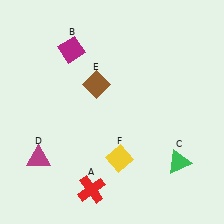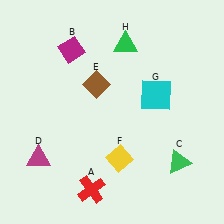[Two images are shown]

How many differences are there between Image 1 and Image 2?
There are 2 differences between the two images.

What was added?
A cyan square (G), a green triangle (H) were added in Image 2.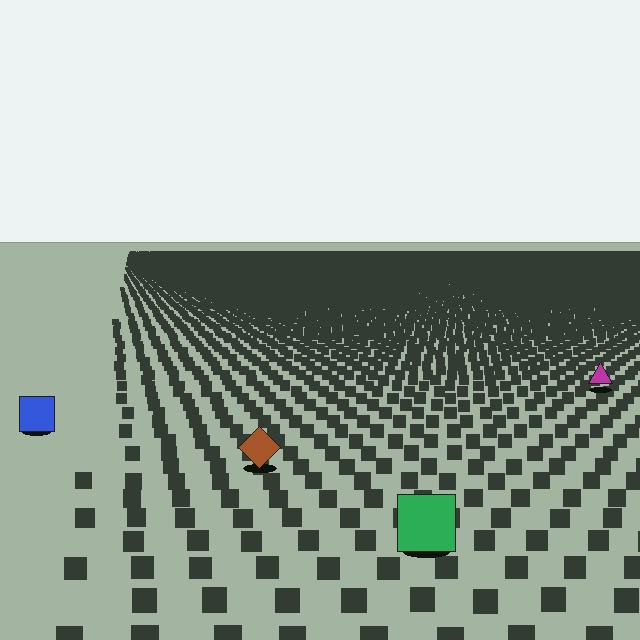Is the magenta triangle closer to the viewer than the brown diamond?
No. The brown diamond is closer — you can tell from the texture gradient: the ground texture is coarser near it.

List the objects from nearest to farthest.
From nearest to farthest: the green square, the brown diamond, the blue square, the magenta triangle.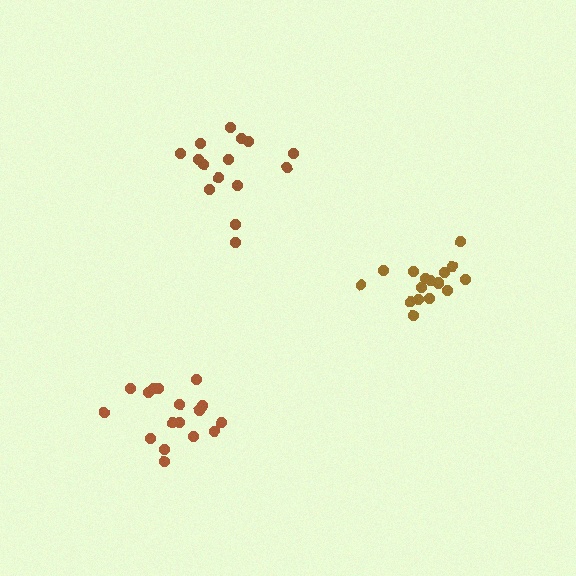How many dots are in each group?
Group 1: 17 dots, Group 2: 17 dots, Group 3: 15 dots (49 total).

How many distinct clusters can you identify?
There are 3 distinct clusters.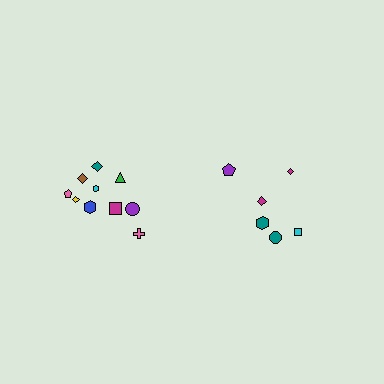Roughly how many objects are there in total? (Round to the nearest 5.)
Roughly 15 objects in total.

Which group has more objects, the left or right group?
The left group.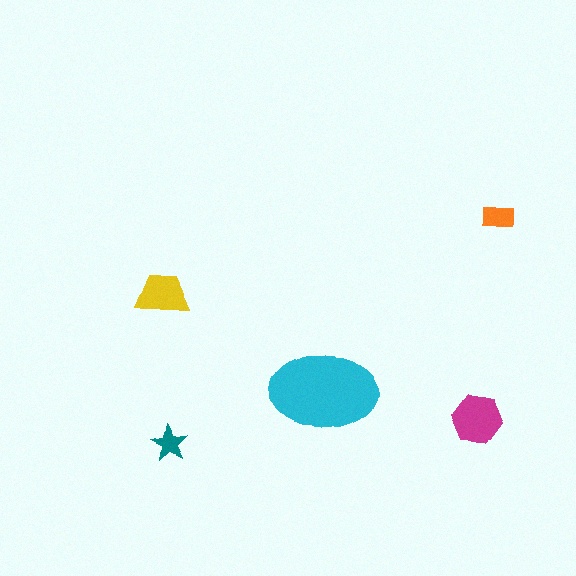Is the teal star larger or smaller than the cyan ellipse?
Smaller.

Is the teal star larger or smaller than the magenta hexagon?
Smaller.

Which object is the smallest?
The teal star.